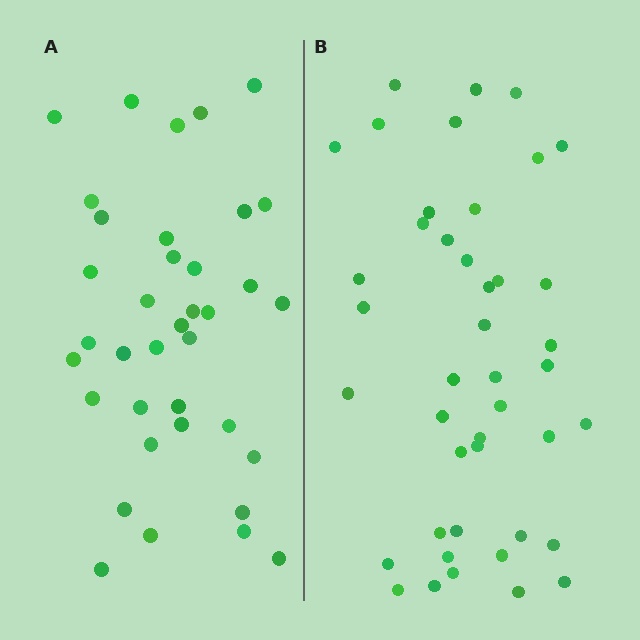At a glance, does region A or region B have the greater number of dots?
Region B (the right region) has more dots.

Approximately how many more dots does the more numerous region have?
Region B has about 6 more dots than region A.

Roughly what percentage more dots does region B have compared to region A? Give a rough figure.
About 15% more.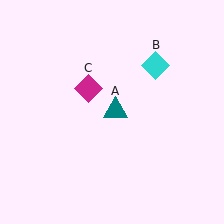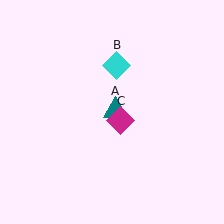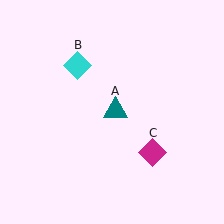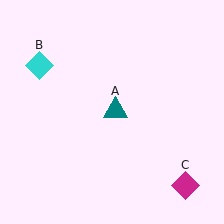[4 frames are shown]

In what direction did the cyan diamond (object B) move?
The cyan diamond (object B) moved left.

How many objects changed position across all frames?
2 objects changed position: cyan diamond (object B), magenta diamond (object C).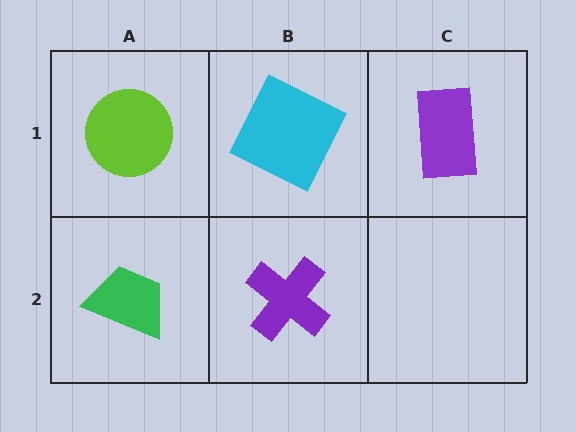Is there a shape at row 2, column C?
No, that cell is empty.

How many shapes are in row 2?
2 shapes.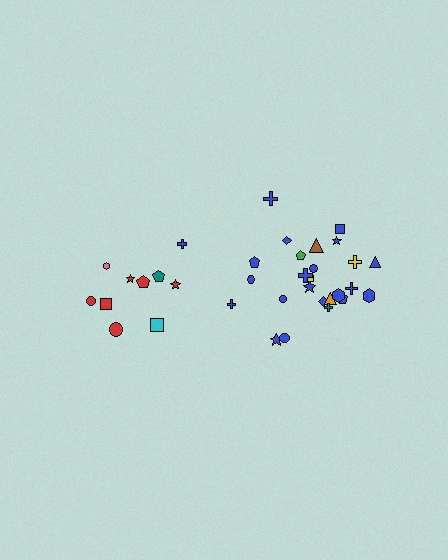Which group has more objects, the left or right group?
The right group.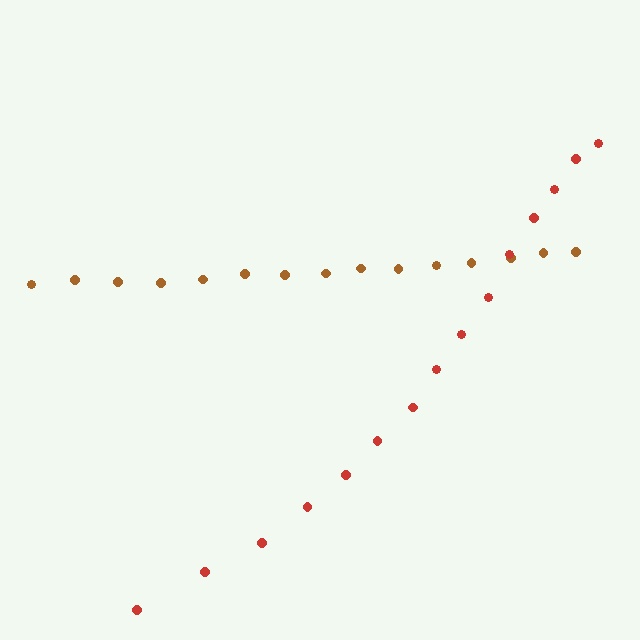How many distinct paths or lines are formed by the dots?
There are 2 distinct paths.